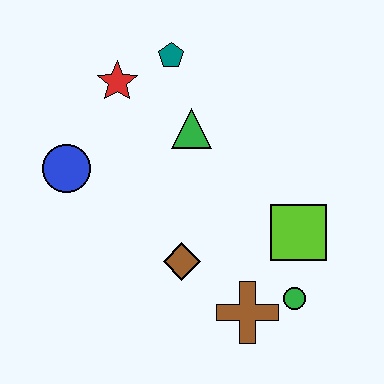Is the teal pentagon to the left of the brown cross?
Yes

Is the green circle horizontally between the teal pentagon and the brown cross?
No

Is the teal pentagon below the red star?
No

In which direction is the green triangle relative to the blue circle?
The green triangle is to the right of the blue circle.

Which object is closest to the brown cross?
The green circle is closest to the brown cross.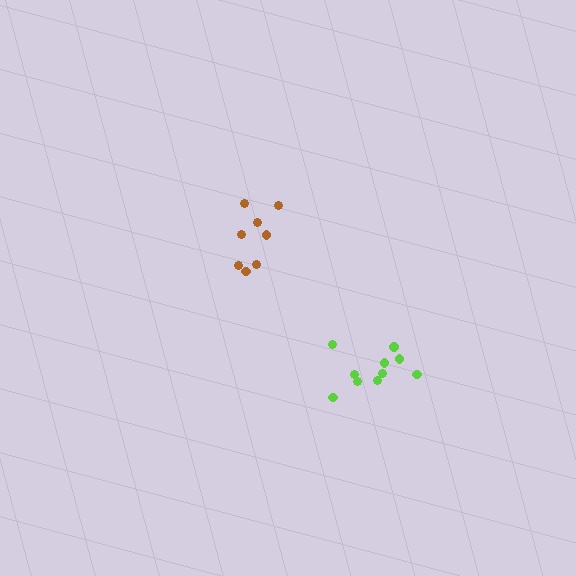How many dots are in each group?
Group 1: 8 dots, Group 2: 10 dots (18 total).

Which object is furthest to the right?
The lime cluster is rightmost.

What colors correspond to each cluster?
The clusters are colored: brown, lime.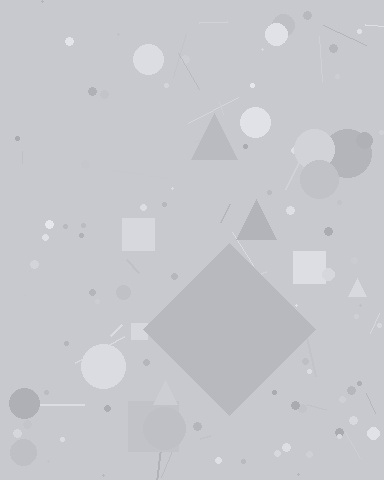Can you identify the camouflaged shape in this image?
The camouflaged shape is a diamond.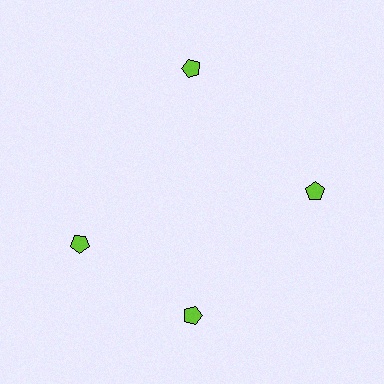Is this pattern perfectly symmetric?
No. The 4 lime pentagons are arranged in a ring, but one element near the 9 o'clock position is rotated out of alignment along the ring, breaking the 4-fold rotational symmetry.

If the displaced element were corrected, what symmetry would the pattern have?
It would have 4-fold rotational symmetry — the pattern would map onto itself every 90 degrees.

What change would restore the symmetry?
The symmetry would be restored by rotating it back into even spacing with its neighbors so that all 4 pentagons sit at equal angles and equal distance from the center.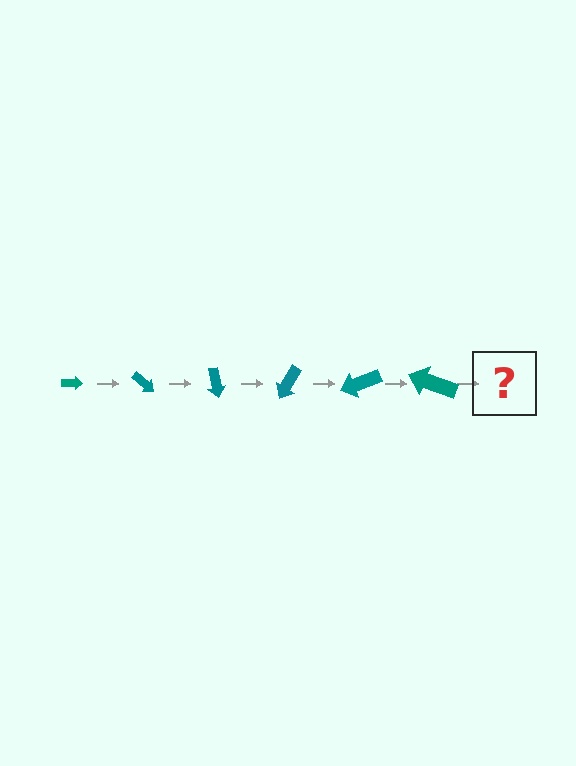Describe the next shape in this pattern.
It should be an arrow, larger than the previous one and rotated 240 degrees from the start.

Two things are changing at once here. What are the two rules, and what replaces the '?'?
The two rules are that the arrow grows larger each step and it rotates 40 degrees each step. The '?' should be an arrow, larger than the previous one and rotated 240 degrees from the start.